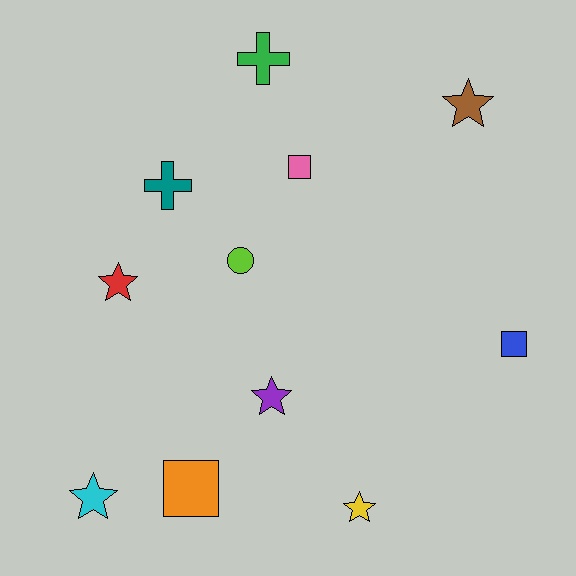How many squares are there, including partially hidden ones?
There are 3 squares.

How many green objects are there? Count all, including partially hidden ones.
There is 1 green object.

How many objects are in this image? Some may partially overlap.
There are 11 objects.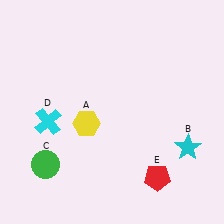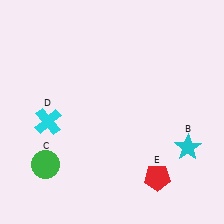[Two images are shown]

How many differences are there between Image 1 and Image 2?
There is 1 difference between the two images.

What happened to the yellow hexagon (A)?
The yellow hexagon (A) was removed in Image 2. It was in the bottom-left area of Image 1.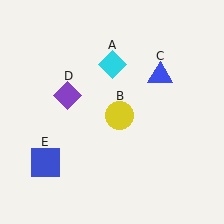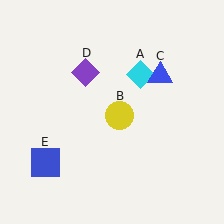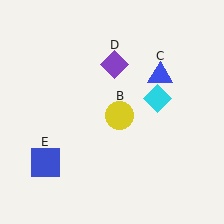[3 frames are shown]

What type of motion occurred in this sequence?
The cyan diamond (object A), purple diamond (object D) rotated clockwise around the center of the scene.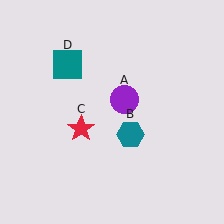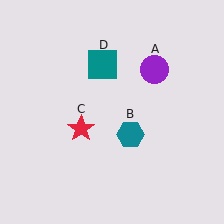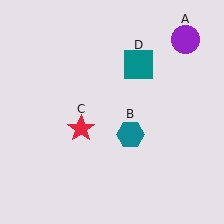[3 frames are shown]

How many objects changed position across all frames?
2 objects changed position: purple circle (object A), teal square (object D).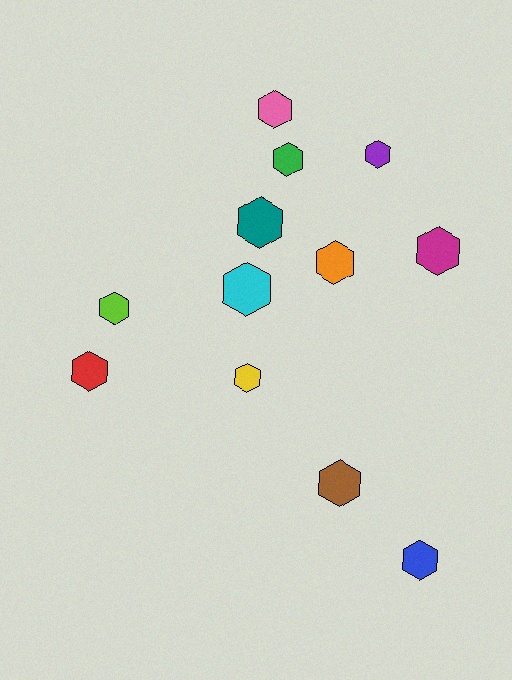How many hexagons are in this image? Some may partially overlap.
There are 12 hexagons.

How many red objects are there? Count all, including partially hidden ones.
There is 1 red object.